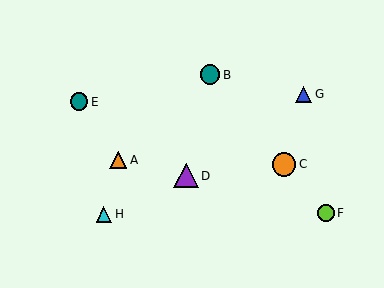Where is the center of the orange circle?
The center of the orange circle is at (284, 164).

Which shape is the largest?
The purple triangle (labeled D) is the largest.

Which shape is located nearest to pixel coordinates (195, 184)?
The purple triangle (labeled D) at (186, 176) is nearest to that location.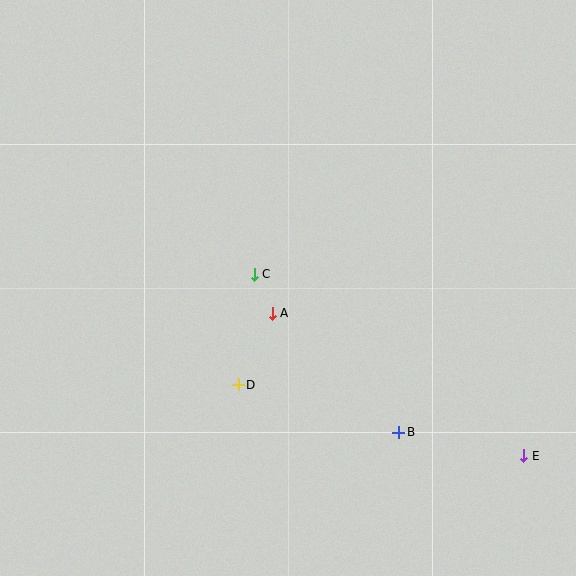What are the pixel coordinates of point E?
Point E is at (524, 456).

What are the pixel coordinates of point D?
Point D is at (238, 385).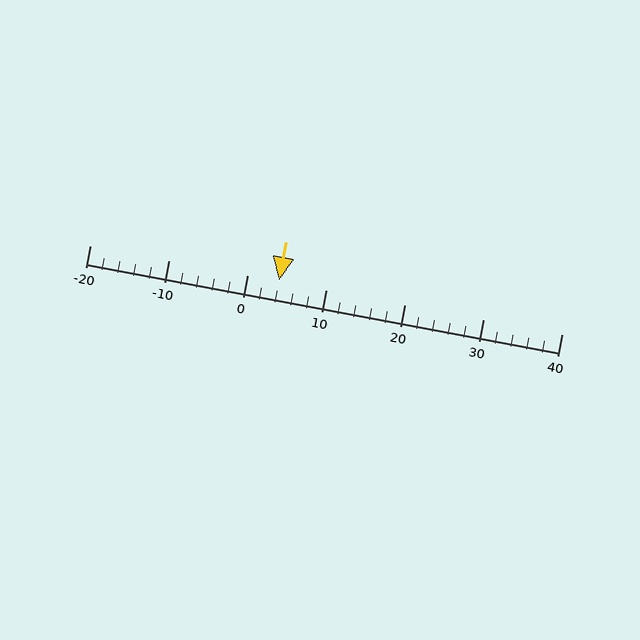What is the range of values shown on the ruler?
The ruler shows values from -20 to 40.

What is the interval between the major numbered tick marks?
The major tick marks are spaced 10 units apart.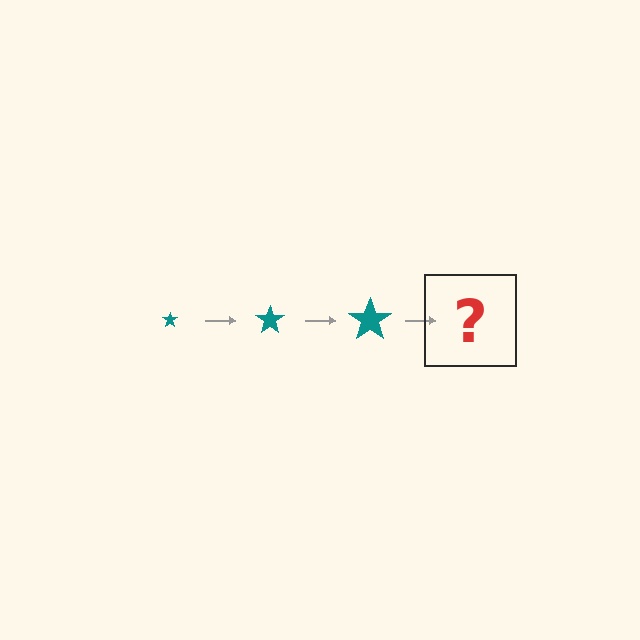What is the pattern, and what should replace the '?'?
The pattern is that the star gets progressively larger each step. The '?' should be a teal star, larger than the previous one.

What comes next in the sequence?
The next element should be a teal star, larger than the previous one.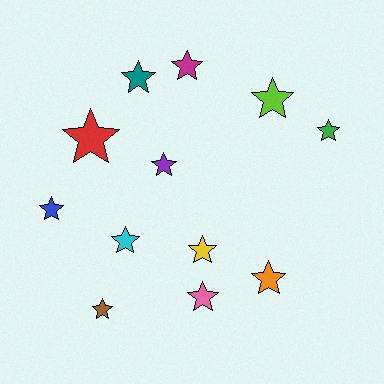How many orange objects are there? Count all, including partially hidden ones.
There is 1 orange object.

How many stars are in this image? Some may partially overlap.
There are 12 stars.